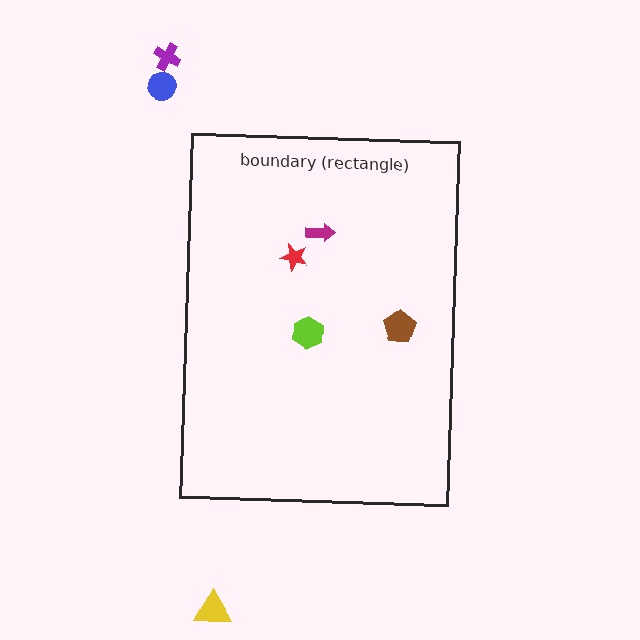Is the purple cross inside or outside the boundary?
Outside.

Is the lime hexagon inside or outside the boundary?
Inside.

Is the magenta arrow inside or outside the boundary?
Inside.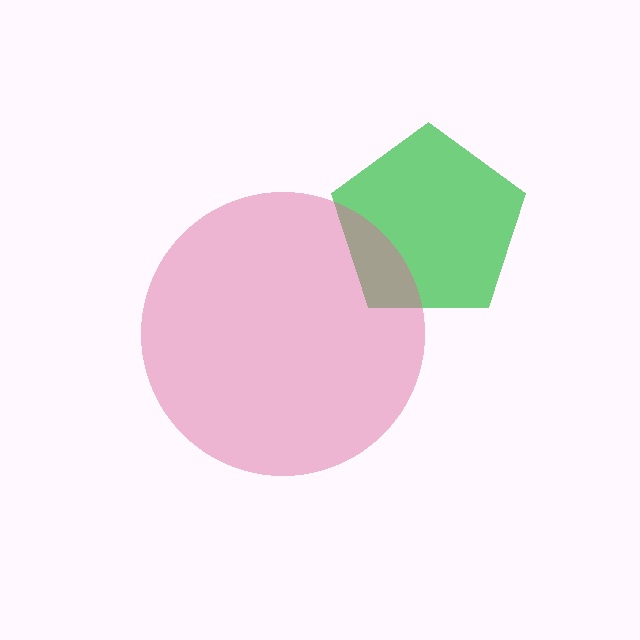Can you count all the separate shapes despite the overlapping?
Yes, there are 2 separate shapes.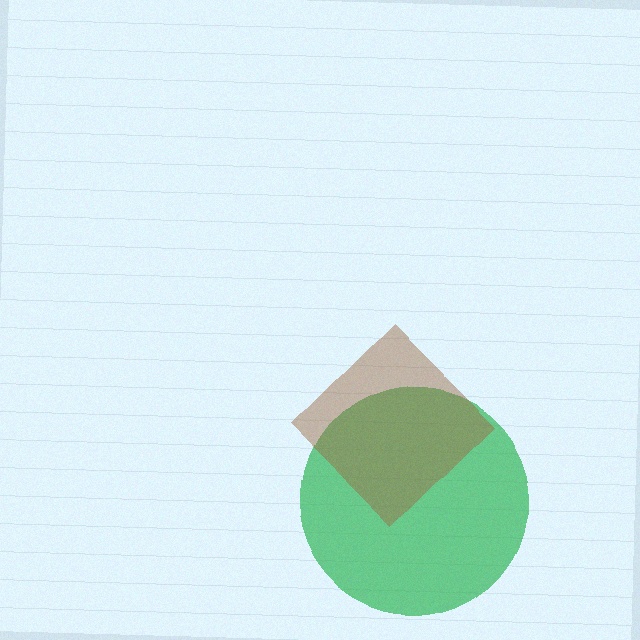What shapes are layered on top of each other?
The layered shapes are: a green circle, a brown diamond.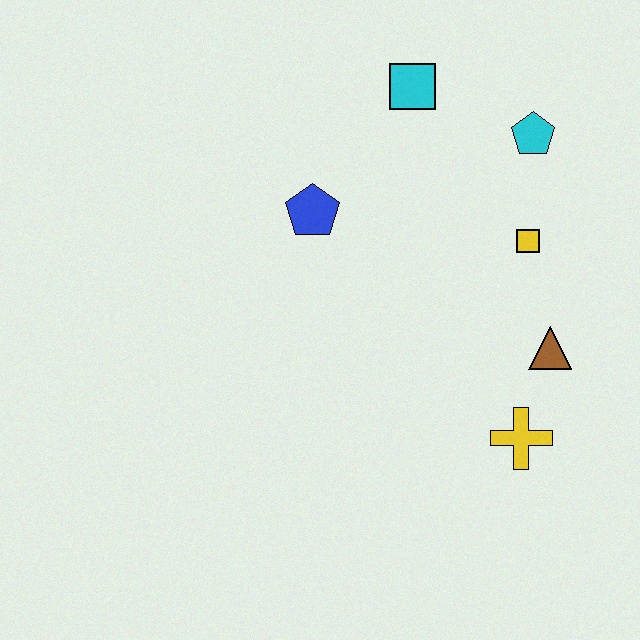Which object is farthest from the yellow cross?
The cyan square is farthest from the yellow cross.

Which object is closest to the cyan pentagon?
The yellow square is closest to the cyan pentagon.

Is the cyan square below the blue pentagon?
No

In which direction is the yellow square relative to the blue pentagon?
The yellow square is to the right of the blue pentagon.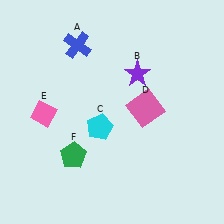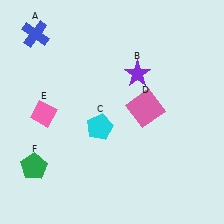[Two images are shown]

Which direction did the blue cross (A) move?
The blue cross (A) moved left.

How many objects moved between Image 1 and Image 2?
2 objects moved between the two images.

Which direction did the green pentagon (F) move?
The green pentagon (F) moved left.